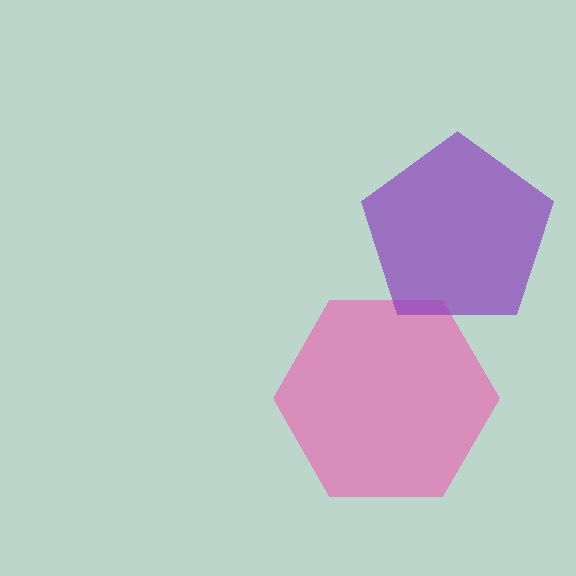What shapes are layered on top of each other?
The layered shapes are: a pink hexagon, a purple pentagon.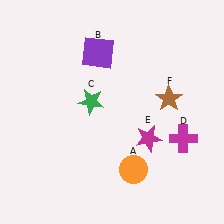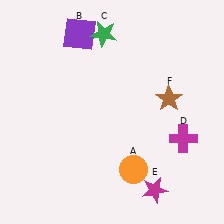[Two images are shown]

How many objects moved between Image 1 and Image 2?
3 objects moved between the two images.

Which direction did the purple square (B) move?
The purple square (B) moved up.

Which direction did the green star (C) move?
The green star (C) moved up.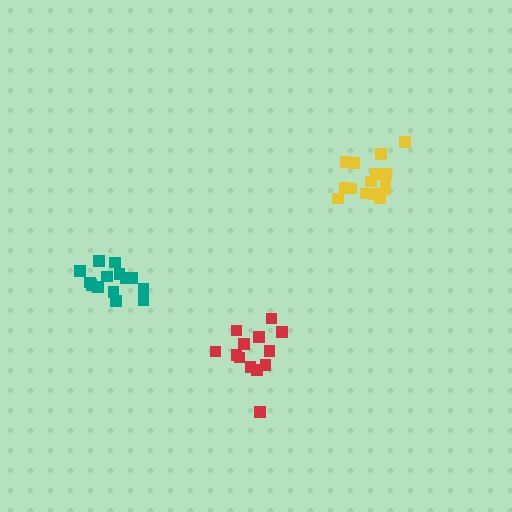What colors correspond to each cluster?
The clusters are colored: red, yellow, teal.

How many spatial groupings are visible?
There are 3 spatial groupings.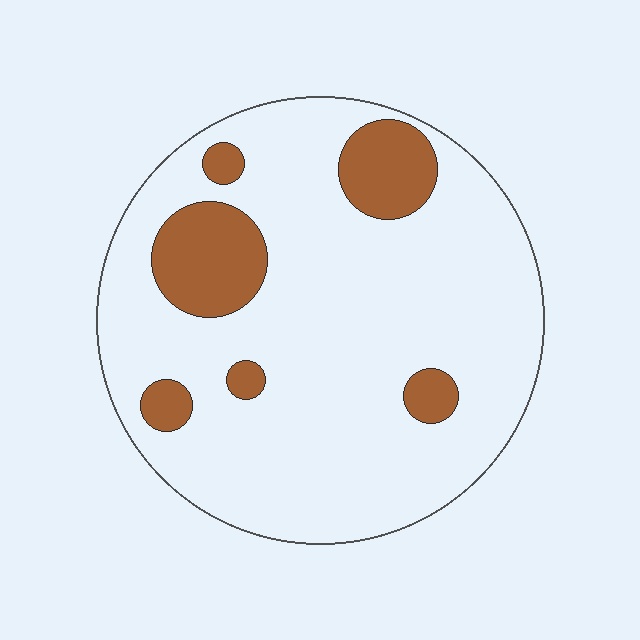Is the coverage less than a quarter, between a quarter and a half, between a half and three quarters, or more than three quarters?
Less than a quarter.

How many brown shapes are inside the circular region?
6.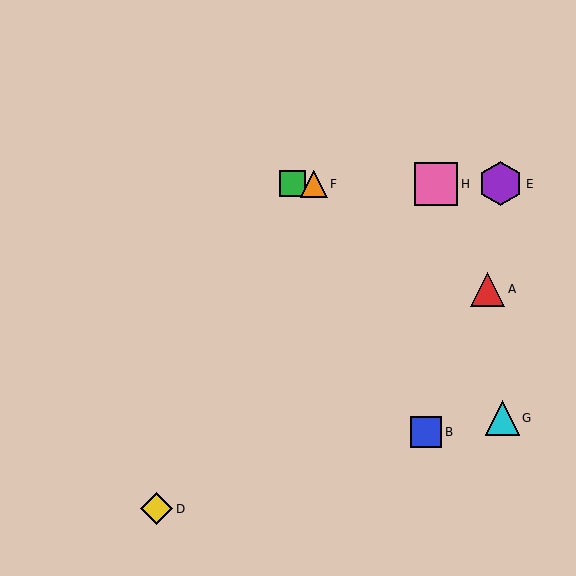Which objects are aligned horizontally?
Objects C, E, F, H are aligned horizontally.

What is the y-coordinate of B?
Object B is at y≈432.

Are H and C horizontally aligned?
Yes, both are at y≈184.